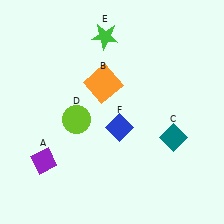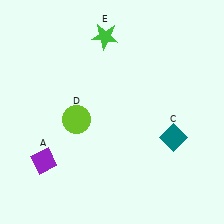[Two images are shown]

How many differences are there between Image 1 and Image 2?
There are 2 differences between the two images.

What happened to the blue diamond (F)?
The blue diamond (F) was removed in Image 2. It was in the bottom-right area of Image 1.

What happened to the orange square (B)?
The orange square (B) was removed in Image 2. It was in the top-left area of Image 1.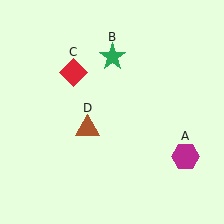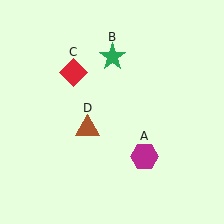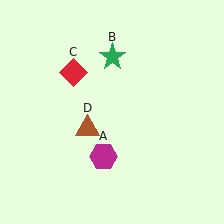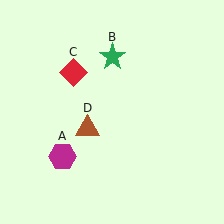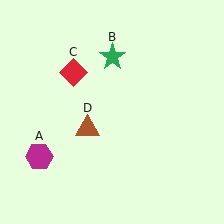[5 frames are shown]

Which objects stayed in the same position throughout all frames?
Green star (object B) and red diamond (object C) and brown triangle (object D) remained stationary.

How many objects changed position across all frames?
1 object changed position: magenta hexagon (object A).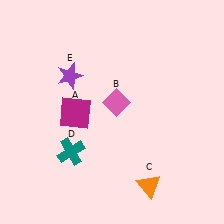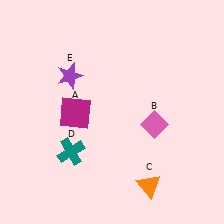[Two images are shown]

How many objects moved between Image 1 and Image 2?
1 object moved between the two images.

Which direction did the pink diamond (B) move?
The pink diamond (B) moved right.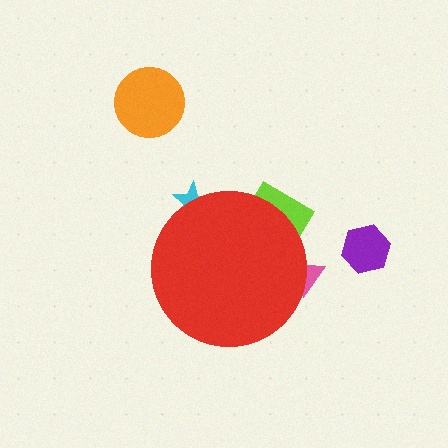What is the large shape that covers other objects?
A red circle.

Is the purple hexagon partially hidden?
No, the purple hexagon is fully visible.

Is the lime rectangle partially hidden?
Yes, the lime rectangle is partially hidden behind the red circle.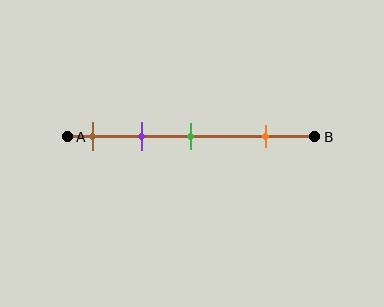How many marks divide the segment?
There are 4 marks dividing the segment.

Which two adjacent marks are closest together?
The brown and purple marks are the closest adjacent pair.